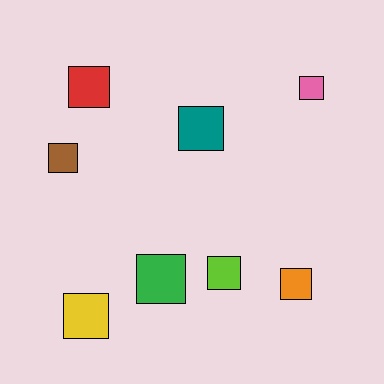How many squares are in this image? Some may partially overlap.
There are 8 squares.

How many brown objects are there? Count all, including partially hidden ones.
There is 1 brown object.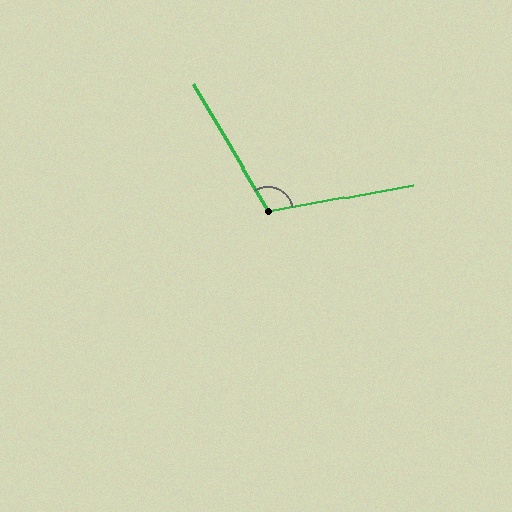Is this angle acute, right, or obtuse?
It is obtuse.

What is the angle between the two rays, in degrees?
Approximately 110 degrees.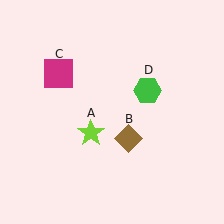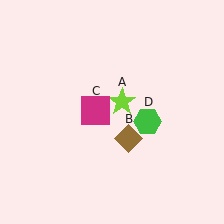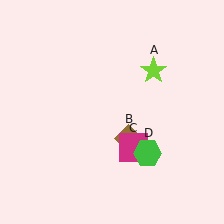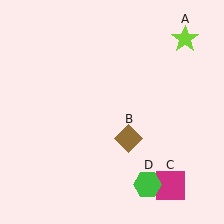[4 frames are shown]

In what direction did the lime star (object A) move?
The lime star (object A) moved up and to the right.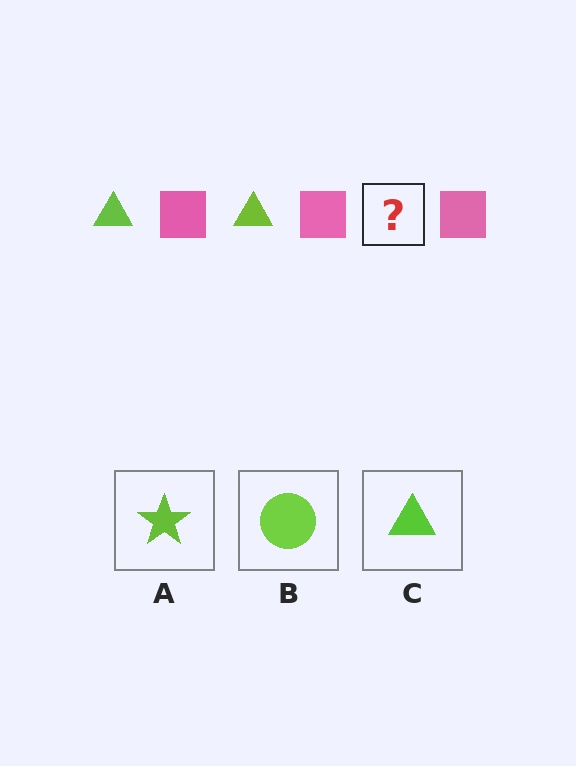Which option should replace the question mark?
Option C.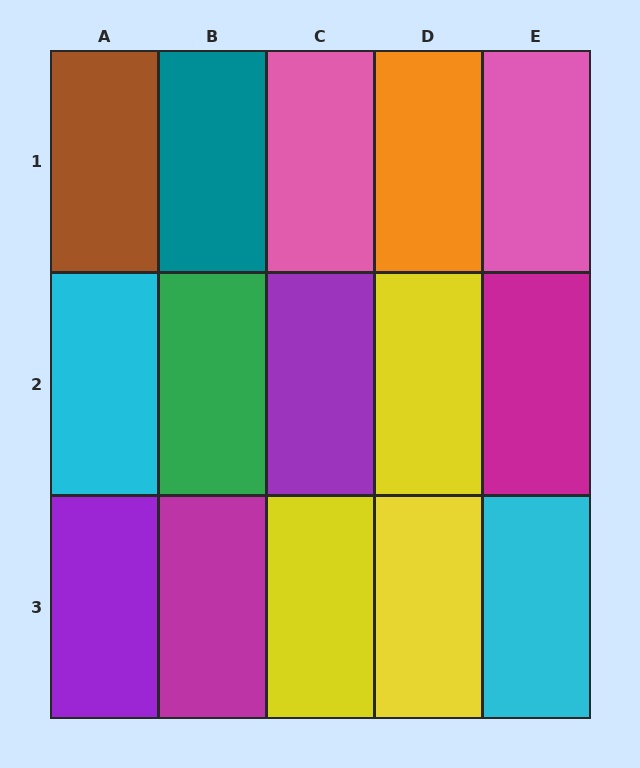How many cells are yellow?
3 cells are yellow.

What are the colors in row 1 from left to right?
Brown, teal, pink, orange, pink.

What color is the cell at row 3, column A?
Purple.